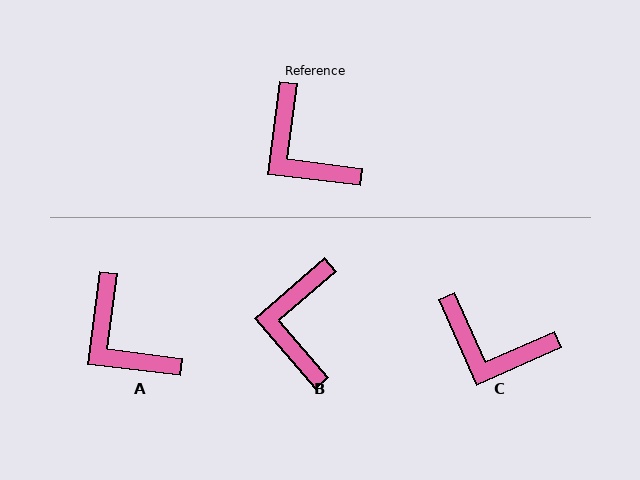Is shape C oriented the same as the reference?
No, it is off by about 31 degrees.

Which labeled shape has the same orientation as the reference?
A.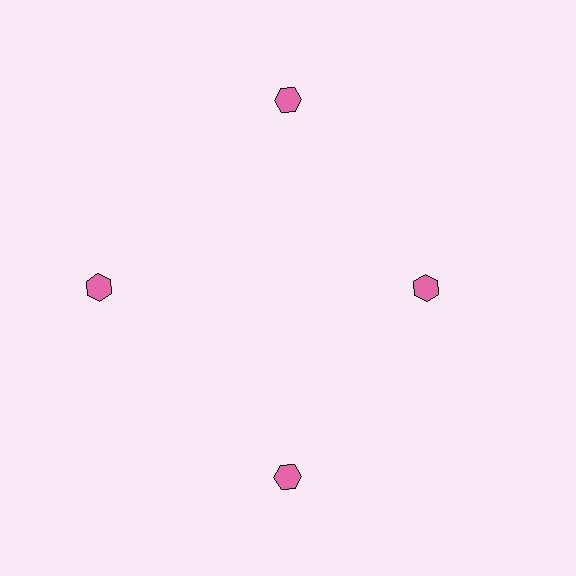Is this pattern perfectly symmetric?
No. The 4 pink hexagons are arranged in a ring, but one element near the 3 o'clock position is pulled inward toward the center, breaking the 4-fold rotational symmetry.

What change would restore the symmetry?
The symmetry would be restored by moving it outward, back onto the ring so that all 4 hexagons sit at equal angles and equal distance from the center.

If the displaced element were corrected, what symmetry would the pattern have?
It would have 4-fold rotational symmetry — the pattern would map onto itself every 90 degrees.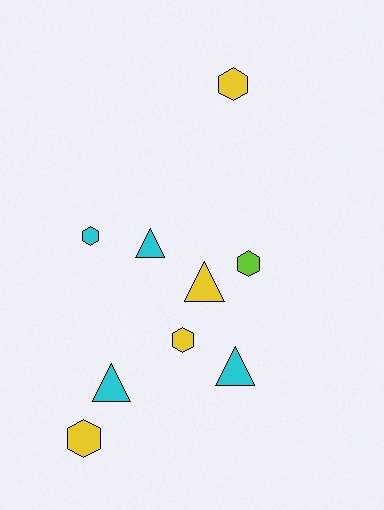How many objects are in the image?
There are 9 objects.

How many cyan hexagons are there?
There is 1 cyan hexagon.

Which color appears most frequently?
Cyan, with 4 objects.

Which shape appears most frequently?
Hexagon, with 5 objects.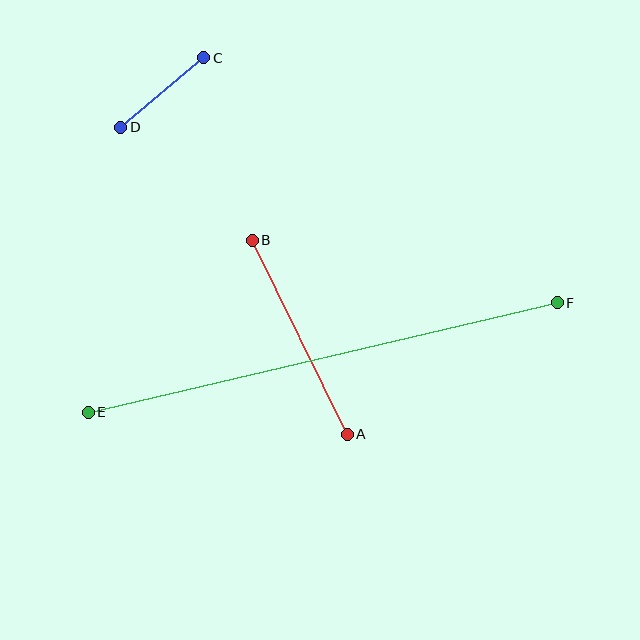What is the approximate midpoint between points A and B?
The midpoint is at approximately (300, 337) pixels.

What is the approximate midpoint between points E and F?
The midpoint is at approximately (323, 357) pixels.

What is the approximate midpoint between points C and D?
The midpoint is at approximately (162, 93) pixels.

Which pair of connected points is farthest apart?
Points E and F are farthest apart.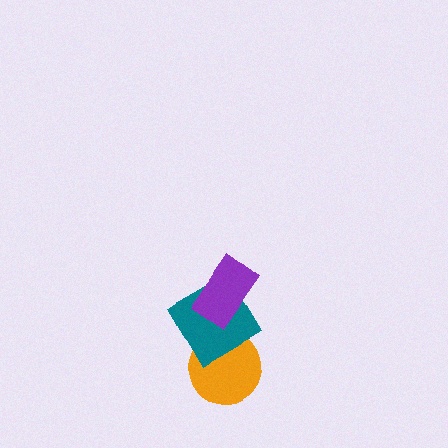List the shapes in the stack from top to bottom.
From top to bottom: the purple rectangle, the teal diamond, the orange circle.